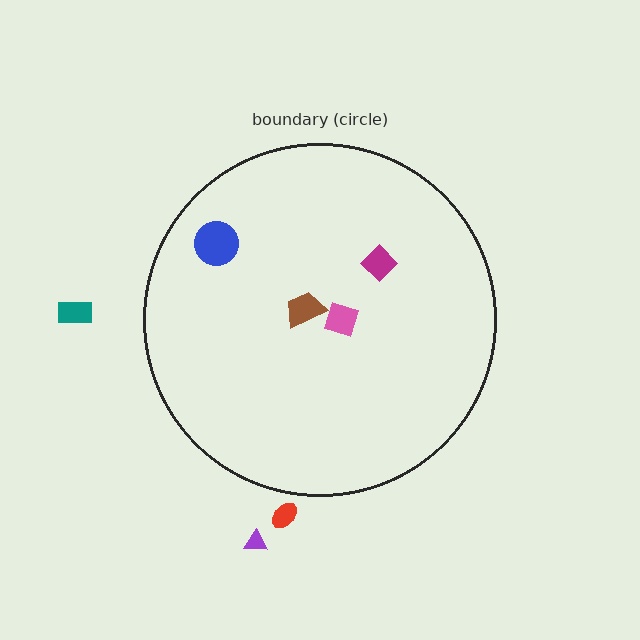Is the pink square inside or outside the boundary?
Inside.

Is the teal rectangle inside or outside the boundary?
Outside.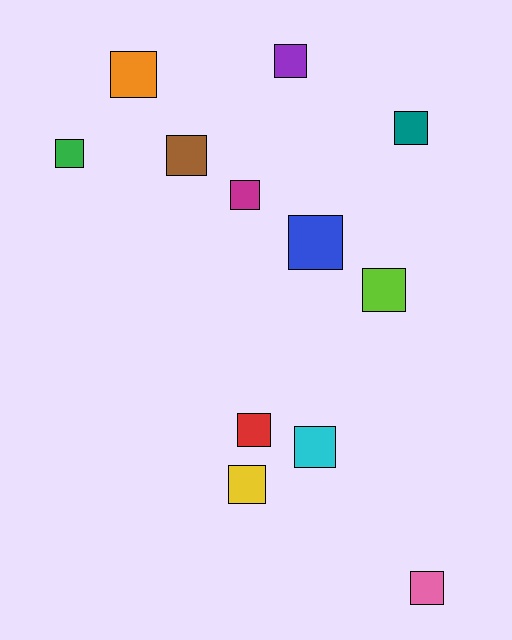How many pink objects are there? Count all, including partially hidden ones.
There is 1 pink object.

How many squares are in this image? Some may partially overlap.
There are 12 squares.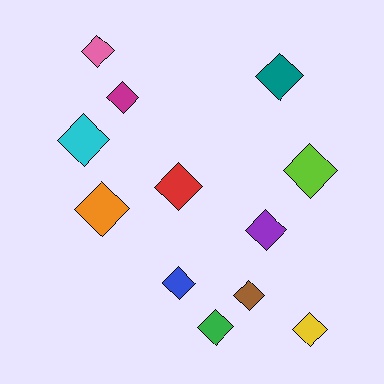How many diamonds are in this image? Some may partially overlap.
There are 12 diamonds.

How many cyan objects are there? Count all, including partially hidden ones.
There is 1 cyan object.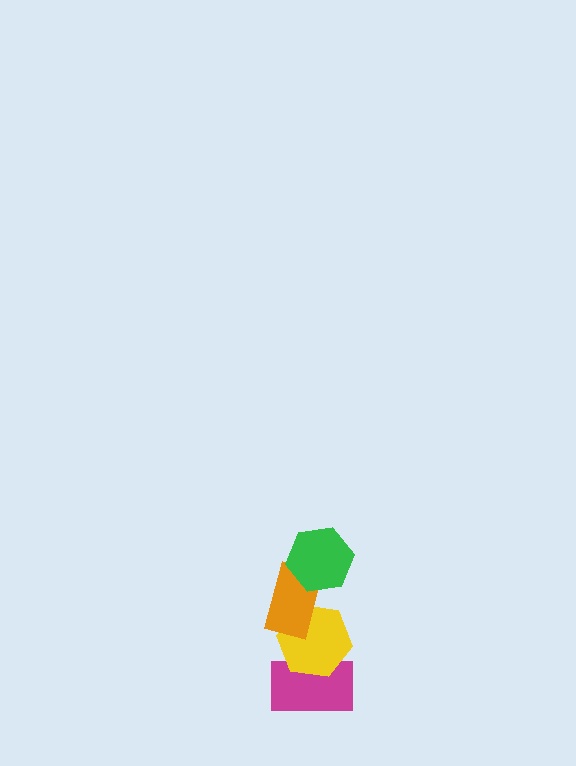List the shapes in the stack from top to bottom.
From top to bottom: the green hexagon, the orange rectangle, the yellow hexagon, the magenta rectangle.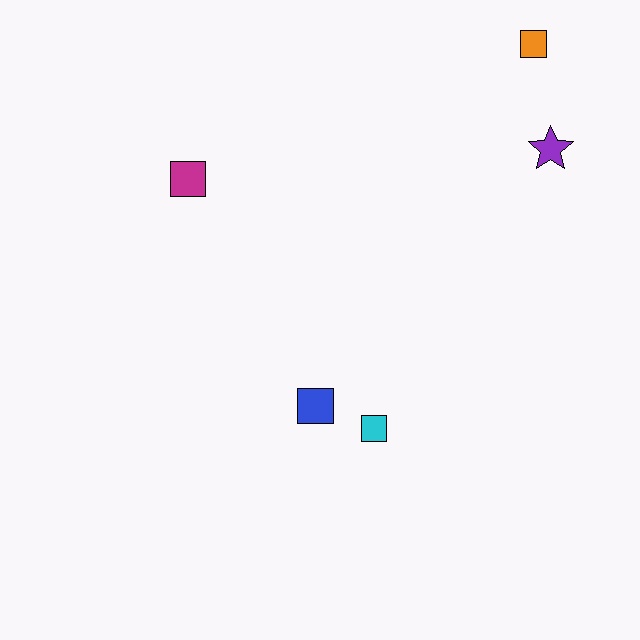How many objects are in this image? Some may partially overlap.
There are 5 objects.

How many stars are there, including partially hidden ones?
There is 1 star.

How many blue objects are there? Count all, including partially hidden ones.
There is 1 blue object.